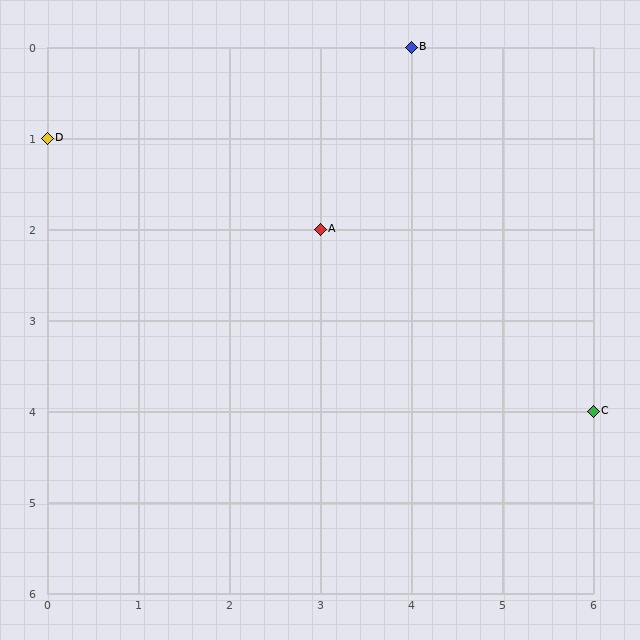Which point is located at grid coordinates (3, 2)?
Point A is at (3, 2).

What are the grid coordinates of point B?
Point B is at grid coordinates (4, 0).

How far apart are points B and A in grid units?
Points B and A are 1 column and 2 rows apart (about 2.2 grid units diagonally).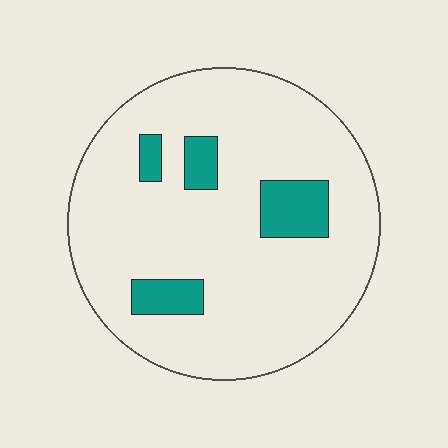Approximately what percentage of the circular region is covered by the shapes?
Approximately 10%.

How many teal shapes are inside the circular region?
4.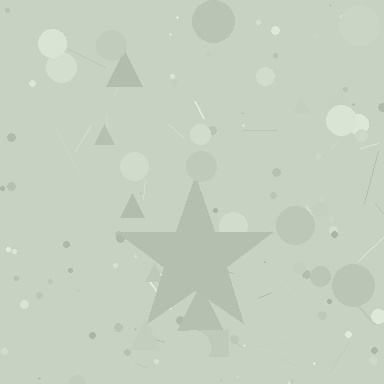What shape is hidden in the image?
A star is hidden in the image.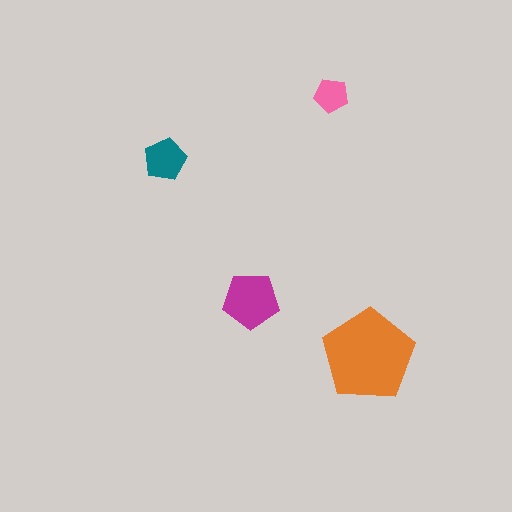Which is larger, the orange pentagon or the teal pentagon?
The orange one.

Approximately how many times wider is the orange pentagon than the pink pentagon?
About 2.5 times wider.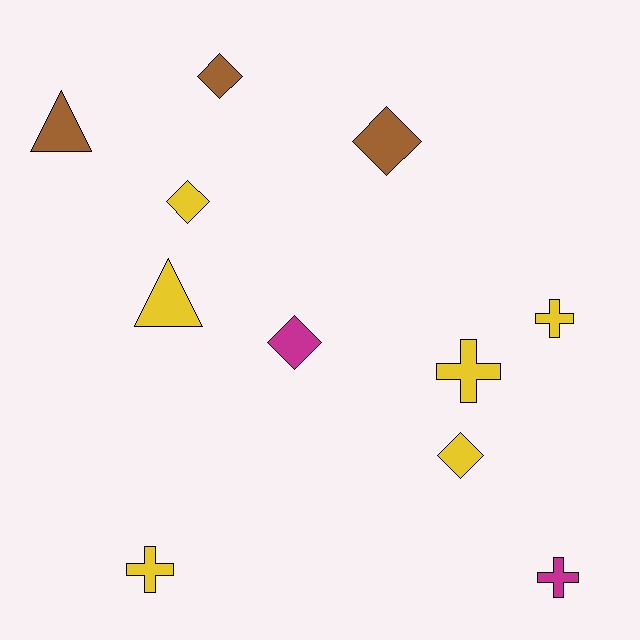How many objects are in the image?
There are 11 objects.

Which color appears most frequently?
Yellow, with 6 objects.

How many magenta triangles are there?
There are no magenta triangles.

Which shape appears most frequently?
Diamond, with 5 objects.